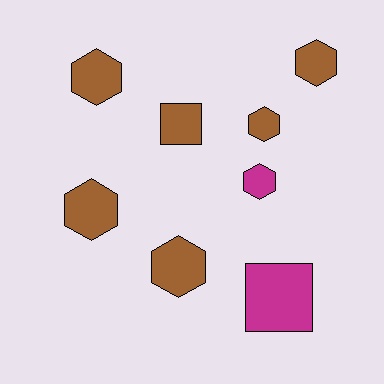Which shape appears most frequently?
Hexagon, with 6 objects.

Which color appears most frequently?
Brown, with 6 objects.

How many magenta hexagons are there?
There is 1 magenta hexagon.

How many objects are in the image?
There are 8 objects.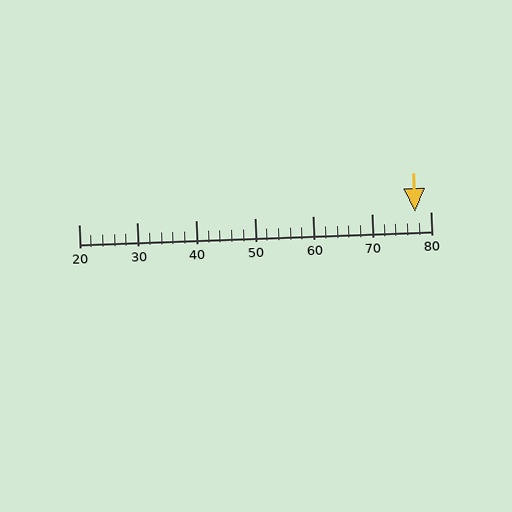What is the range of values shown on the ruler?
The ruler shows values from 20 to 80.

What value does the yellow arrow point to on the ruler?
The yellow arrow points to approximately 77.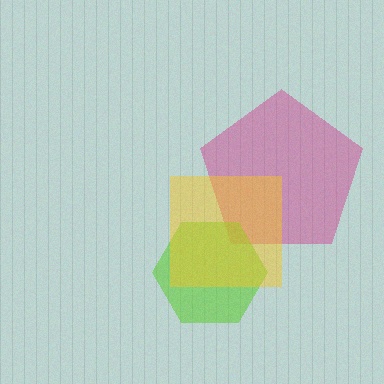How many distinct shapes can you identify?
There are 3 distinct shapes: a magenta pentagon, a lime hexagon, a yellow square.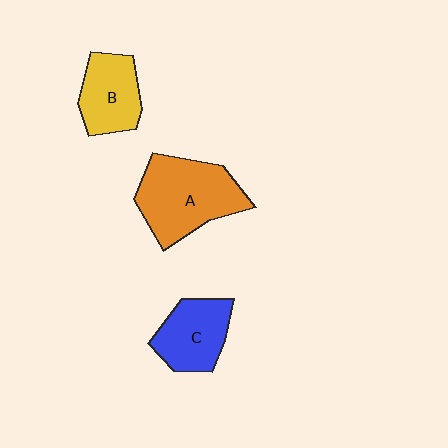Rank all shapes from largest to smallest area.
From largest to smallest: A (orange), C (blue), B (yellow).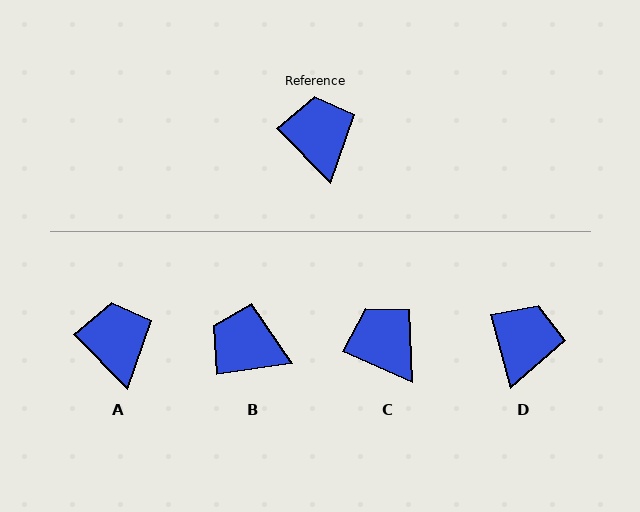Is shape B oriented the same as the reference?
No, it is off by about 54 degrees.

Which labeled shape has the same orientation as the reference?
A.